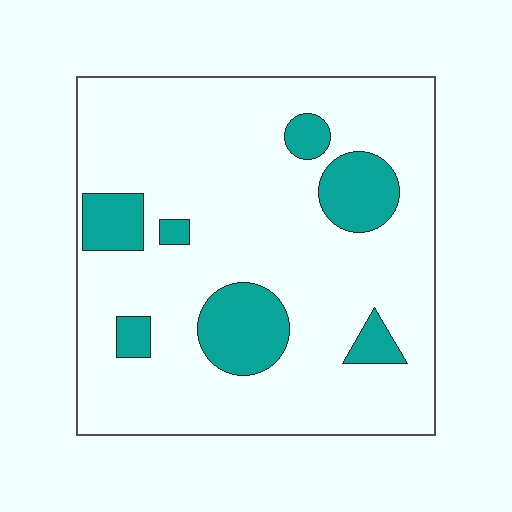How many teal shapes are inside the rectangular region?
7.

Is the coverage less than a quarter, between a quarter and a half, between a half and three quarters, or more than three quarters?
Less than a quarter.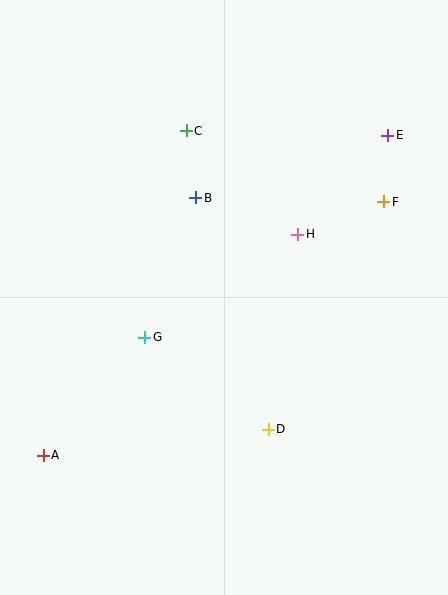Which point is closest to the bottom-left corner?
Point A is closest to the bottom-left corner.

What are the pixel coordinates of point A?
Point A is at (43, 455).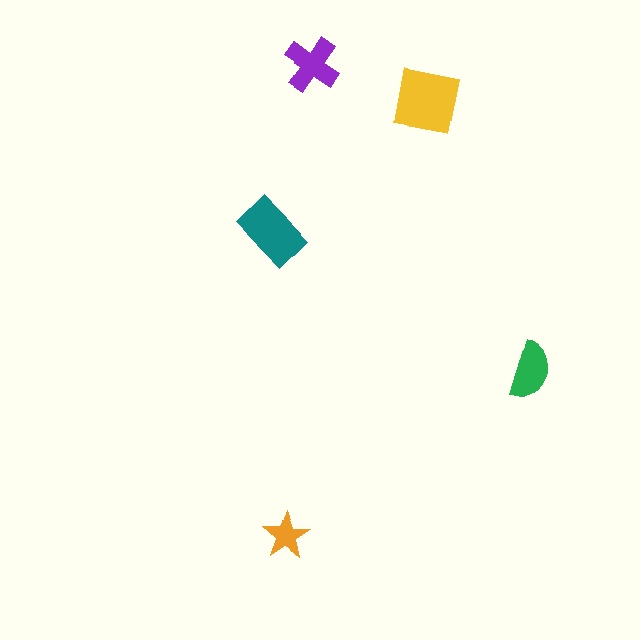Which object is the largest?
The yellow square.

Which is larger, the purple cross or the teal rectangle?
The teal rectangle.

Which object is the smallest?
The orange star.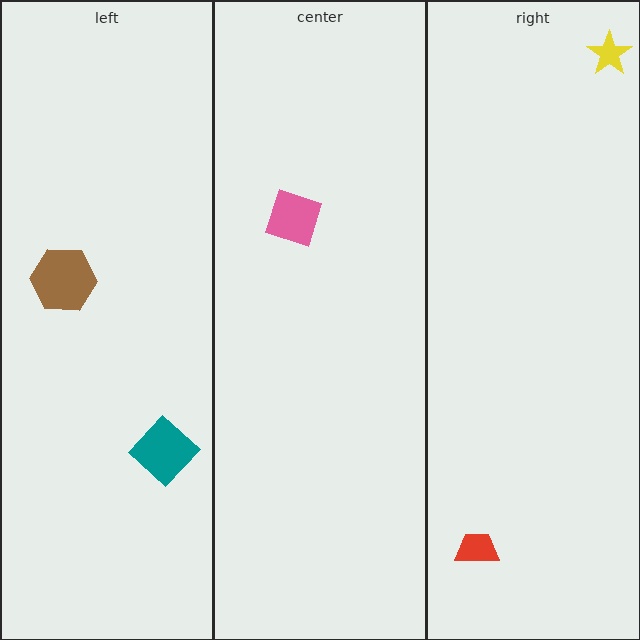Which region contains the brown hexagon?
The left region.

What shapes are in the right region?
The yellow star, the red trapezoid.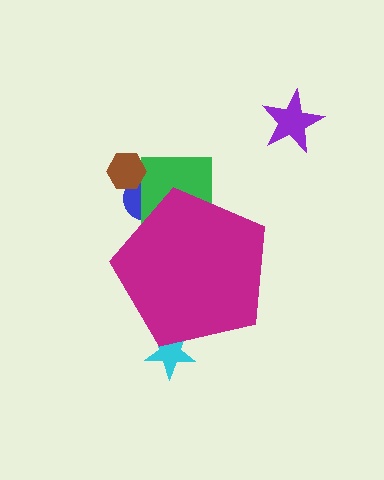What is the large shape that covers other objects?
A magenta pentagon.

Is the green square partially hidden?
Yes, the green square is partially hidden behind the magenta pentagon.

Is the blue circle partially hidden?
Yes, the blue circle is partially hidden behind the magenta pentagon.